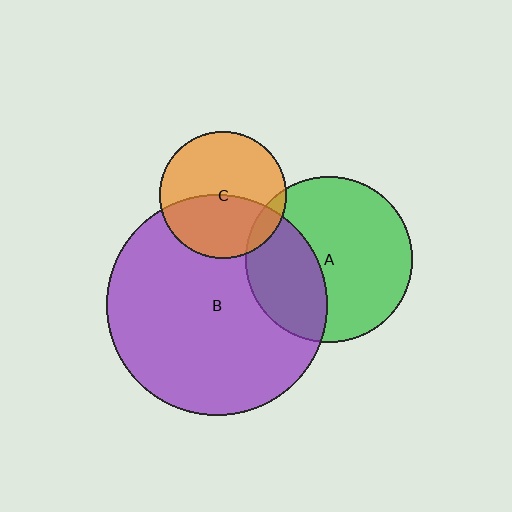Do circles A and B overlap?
Yes.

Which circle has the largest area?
Circle B (purple).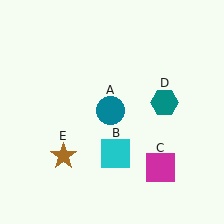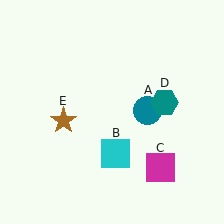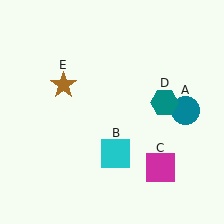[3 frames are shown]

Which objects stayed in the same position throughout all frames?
Cyan square (object B) and magenta square (object C) and teal hexagon (object D) remained stationary.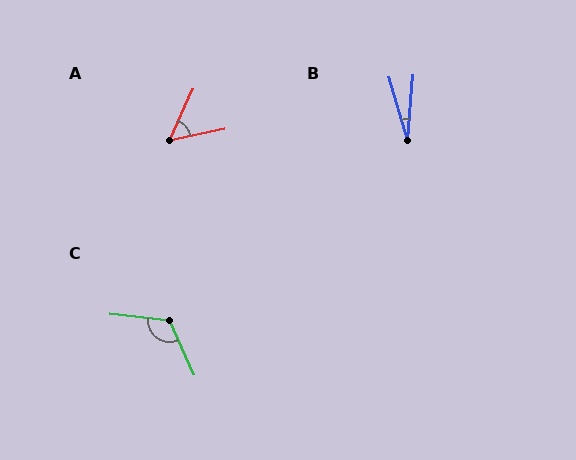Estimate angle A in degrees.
Approximately 54 degrees.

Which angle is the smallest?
B, at approximately 21 degrees.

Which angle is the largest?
C, at approximately 120 degrees.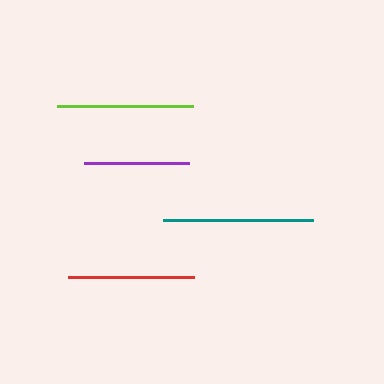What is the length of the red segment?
The red segment is approximately 126 pixels long.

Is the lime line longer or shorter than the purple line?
The lime line is longer than the purple line.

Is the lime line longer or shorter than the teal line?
The teal line is longer than the lime line.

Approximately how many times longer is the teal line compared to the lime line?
The teal line is approximately 1.1 times the length of the lime line.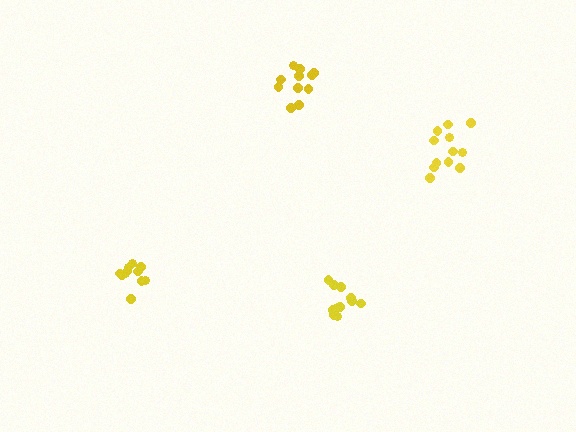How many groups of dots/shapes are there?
There are 4 groups.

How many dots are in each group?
Group 1: 11 dots, Group 2: 11 dots, Group 3: 11 dots, Group 4: 12 dots (45 total).